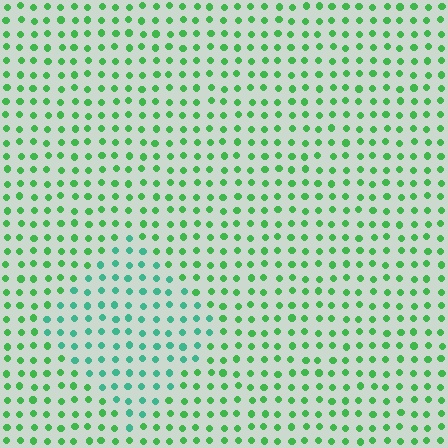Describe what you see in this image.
The image is filled with small green elements in a uniform arrangement. A diamond-shaped region is visible where the elements are tinted to a slightly different hue, forming a subtle color boundary.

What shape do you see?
I see a diamond.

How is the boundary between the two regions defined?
The boundary is defined purely by a slight shift in hue (about 33 degrees). Spacing, size, and orientation are identical on both sides.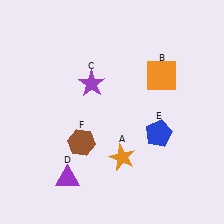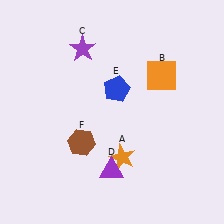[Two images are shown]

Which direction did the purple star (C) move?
The purple star (C) moved up.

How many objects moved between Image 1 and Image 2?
3 objects moved between the two images.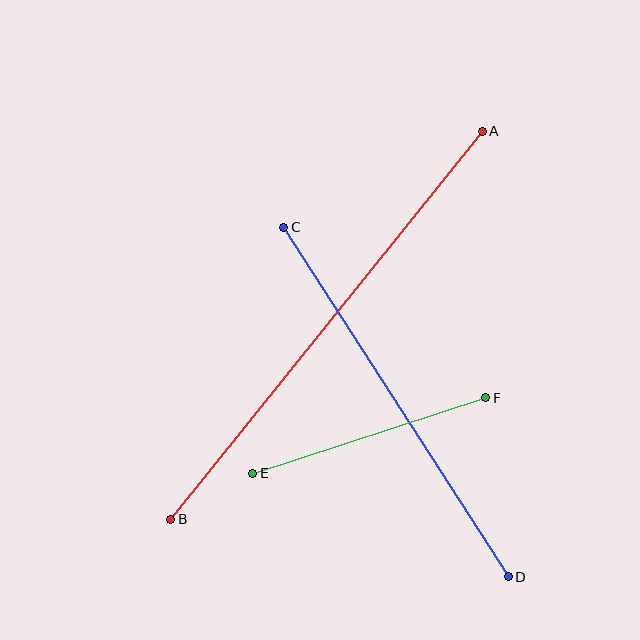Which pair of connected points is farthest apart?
Points A and B are farthest apart.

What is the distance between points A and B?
The distance is approximately 498 pixels.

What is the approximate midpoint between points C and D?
The midpoint is at approximately (396, 402) pixels.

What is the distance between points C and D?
The distance is approximately 415 pixels.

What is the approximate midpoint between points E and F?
The midpoint is at approximately (369, 436) pixels.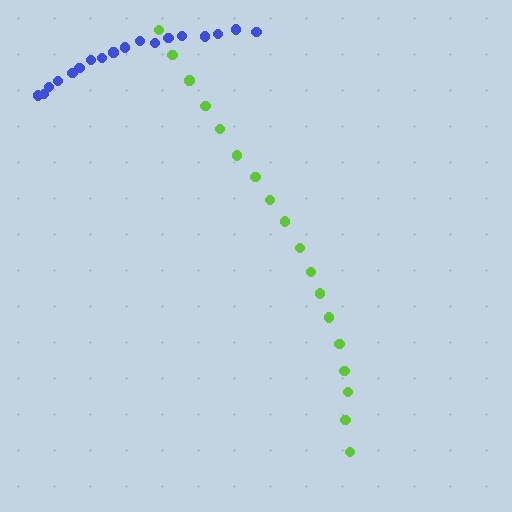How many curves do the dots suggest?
There are 2 distinct paths.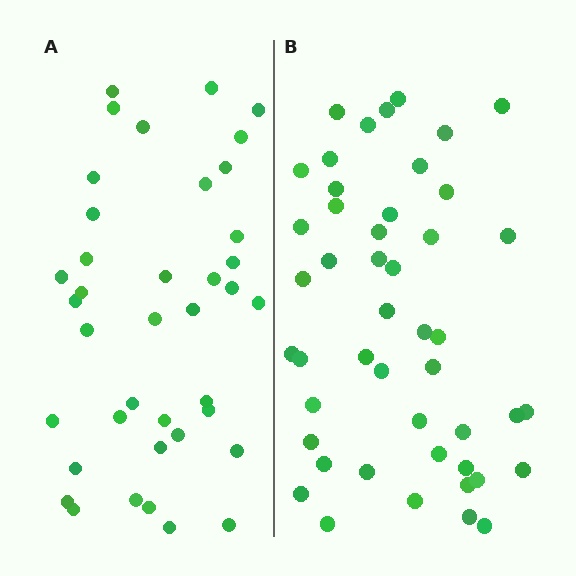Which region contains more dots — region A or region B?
Region B (the right region) has more dots.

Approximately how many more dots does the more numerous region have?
Region B has roughly 8 or so more dots than region A.